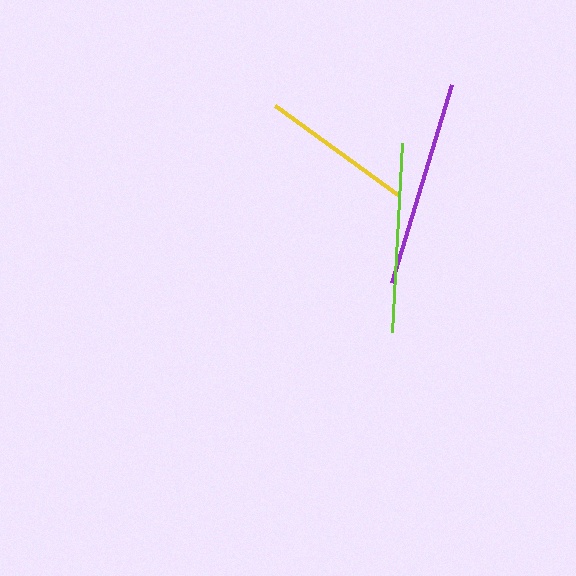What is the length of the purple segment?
The purple segment is approximately 207 pixels long.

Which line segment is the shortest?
The yellow line is the shortest at approximately 153 pixels.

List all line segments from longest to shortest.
From longest to shortest: purple, lime, yellow.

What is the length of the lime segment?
The lime segment is approximately 189 pixels long.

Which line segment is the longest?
The purple line is the longest at approximately 207 pixels.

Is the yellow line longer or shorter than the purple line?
The purple line is longer than the yellow line.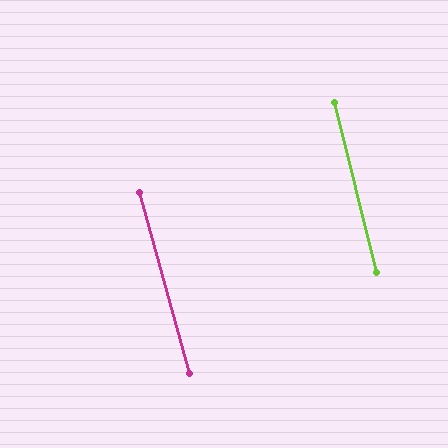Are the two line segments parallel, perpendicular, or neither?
Parallel — their directions differ by only 1.6°.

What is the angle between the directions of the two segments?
Approximately 2 degrees.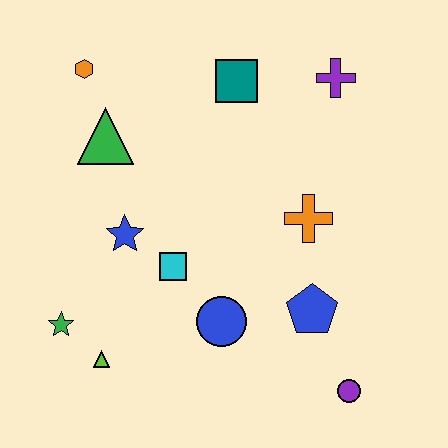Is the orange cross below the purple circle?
No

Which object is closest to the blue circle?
The cyan square is closest to the blue circle.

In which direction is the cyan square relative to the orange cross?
The cyan square is to the left of the orange cross.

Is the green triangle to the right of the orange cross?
No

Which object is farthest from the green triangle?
The purple circle is farthest from the green triangle.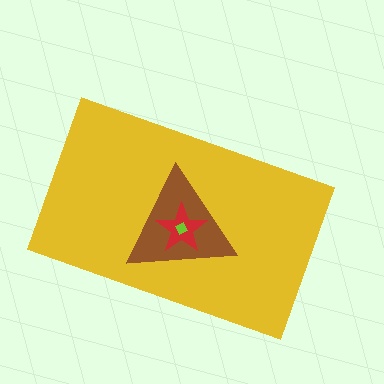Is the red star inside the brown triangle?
Yes.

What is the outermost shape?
The yellow rectangle.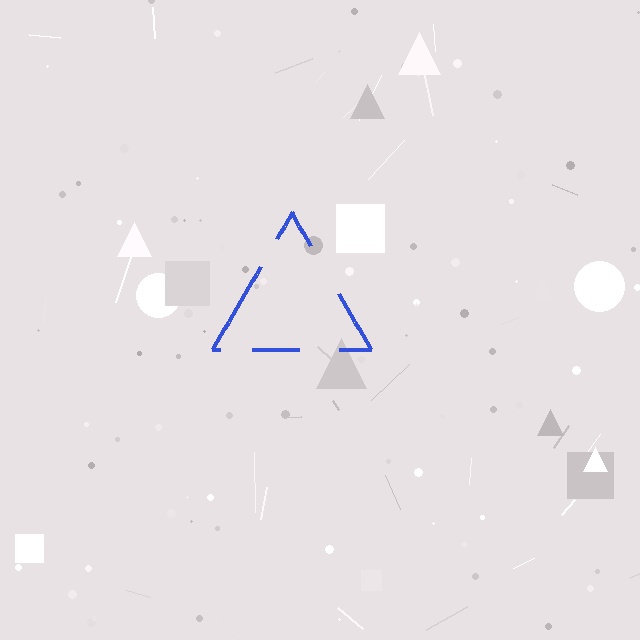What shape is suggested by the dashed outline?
The dashed outline suggests a triangle.